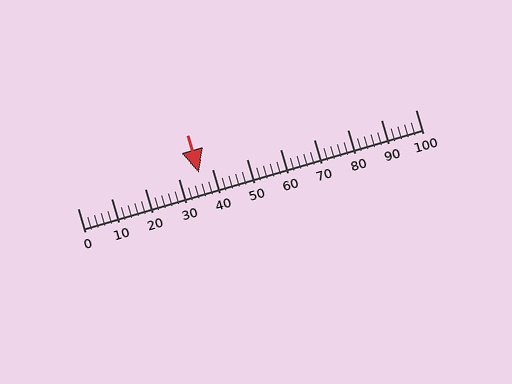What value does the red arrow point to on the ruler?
The red arrow points to approximately 36.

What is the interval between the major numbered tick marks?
The major tick marks are spaced 10 units apart.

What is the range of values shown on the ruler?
The ruler shows values from 0 to 100.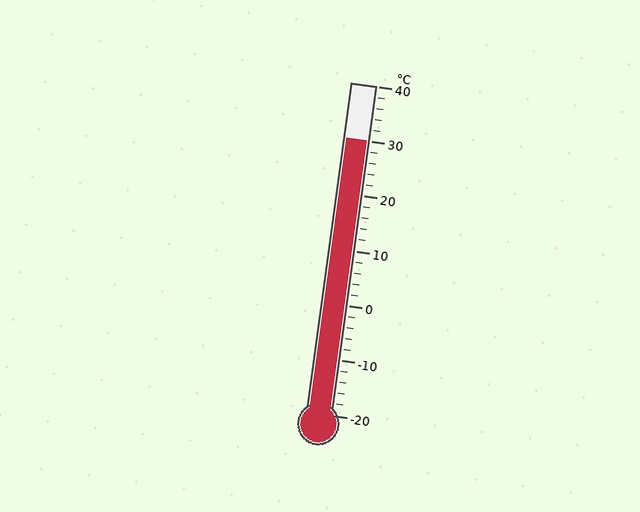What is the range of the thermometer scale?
The thermometer scale ranges from -20°C to 40°C.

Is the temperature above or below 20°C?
The temperature is above 20°C.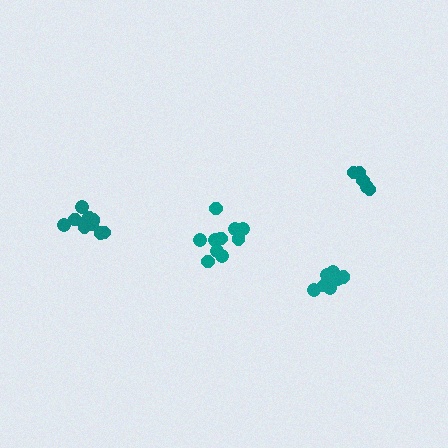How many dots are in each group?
Group 1: 7 dots, Group 2: 5 dots, Group 3: 10 dots, Group 4: 10 dots (32 total).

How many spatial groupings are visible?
There are 4 spatial groupings.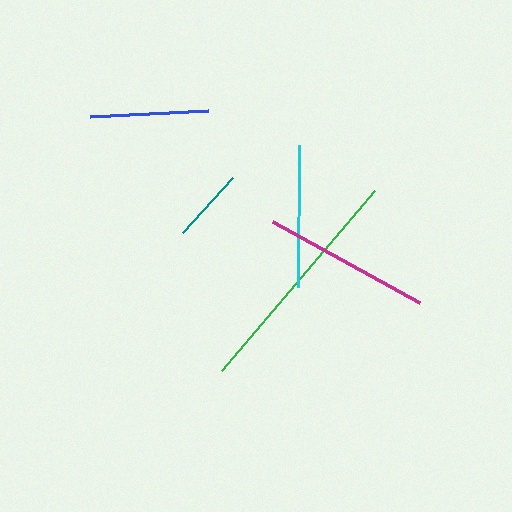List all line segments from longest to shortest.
From longest to shortest: green, magenta, cyan, blue, teal.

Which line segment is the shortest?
The teal line is the shortest at approximately 74 pixels.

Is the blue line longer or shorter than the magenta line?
The magenta line is longer than the blue line.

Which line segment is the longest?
The green line is the longest at approximately 236 pixels.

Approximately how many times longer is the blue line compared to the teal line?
The blue line is approximately 1.6 times the length of the teal line.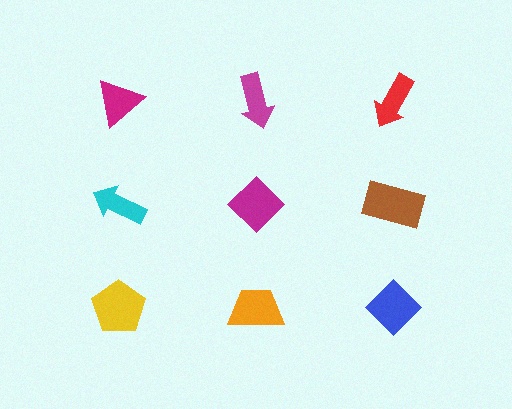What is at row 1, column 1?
A magenta triangle.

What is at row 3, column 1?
A yellow pentagon.